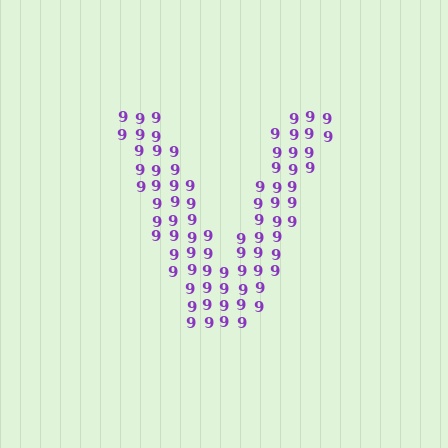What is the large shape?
The large shape is the letter V.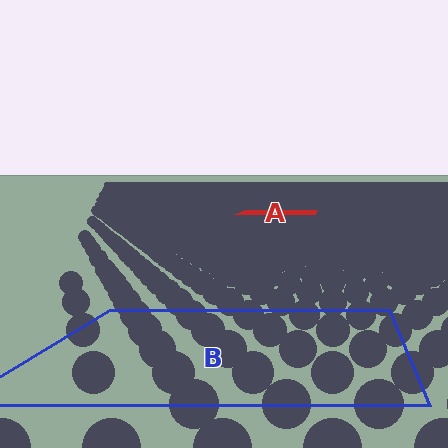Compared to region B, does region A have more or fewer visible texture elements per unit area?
Region A has more texture elements per unit area — they are packed more densely because it is farther away.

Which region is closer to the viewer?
Region B is closer. The texture elements there are larger and more spread out.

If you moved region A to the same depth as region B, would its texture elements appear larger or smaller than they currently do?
They would appear larger. At a closer depth, the same texture elements are projected at a bigger on-screen size.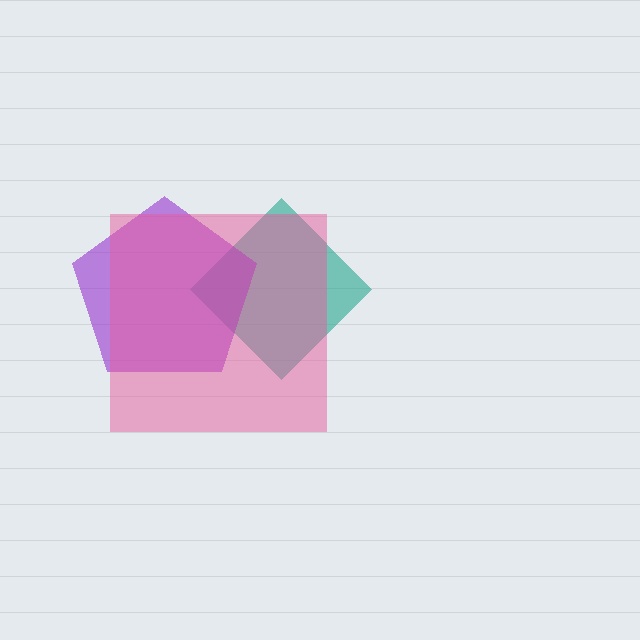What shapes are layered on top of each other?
The layered shapes are: a teal diamond, a purple pentagon, a pink square.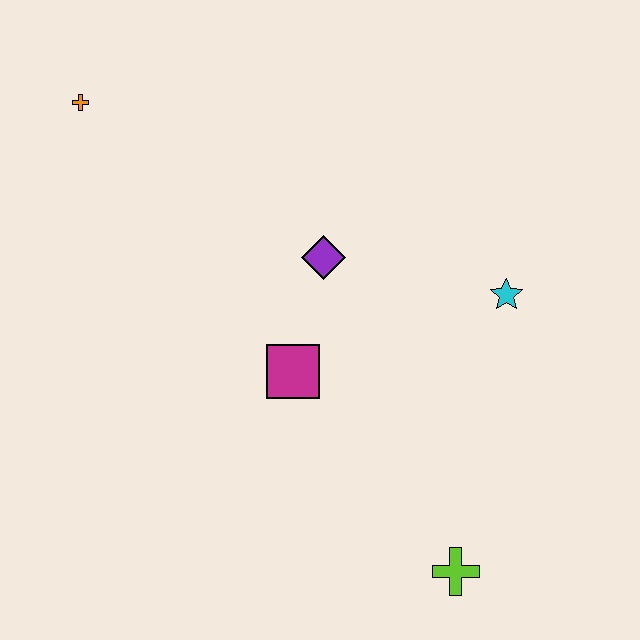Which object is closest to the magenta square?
The purple diamond is closest to the magenta square.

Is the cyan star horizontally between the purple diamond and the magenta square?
No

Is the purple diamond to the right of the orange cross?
Yes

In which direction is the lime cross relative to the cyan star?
The lime cross is below the cyan star.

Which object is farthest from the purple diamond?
The lime cross is farthest from the purple diamond.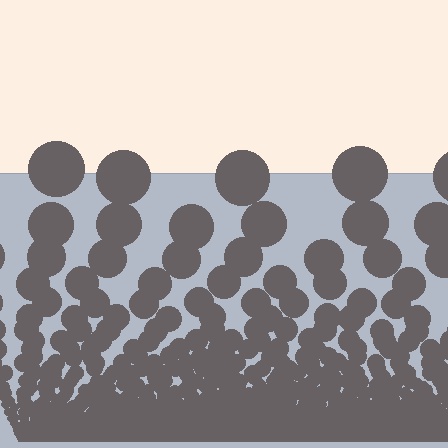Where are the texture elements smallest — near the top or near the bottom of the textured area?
Near the bottom.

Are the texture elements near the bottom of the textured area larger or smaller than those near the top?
Smaller. The gradient is inverted — elements near the bottom are smaller and denser.